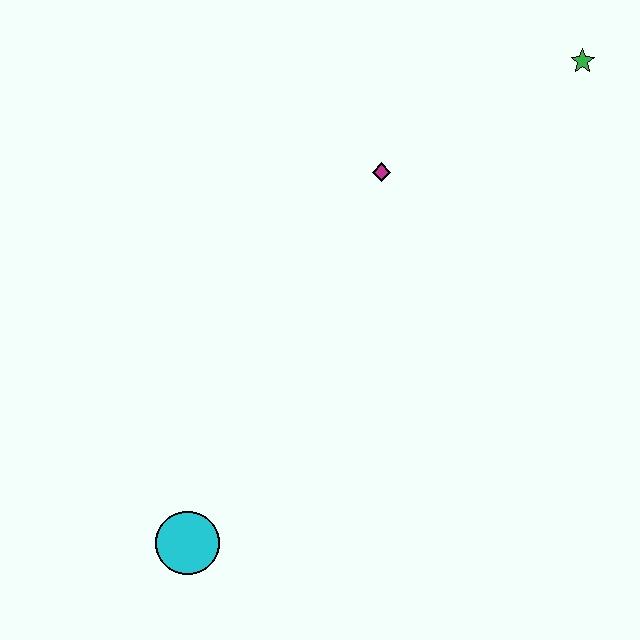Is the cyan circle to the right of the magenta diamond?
No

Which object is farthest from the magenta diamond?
The cyan circle is farthest from the magenta diamond.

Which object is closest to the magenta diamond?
The green star is closest to the magenta diamond.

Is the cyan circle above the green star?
No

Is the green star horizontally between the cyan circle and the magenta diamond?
No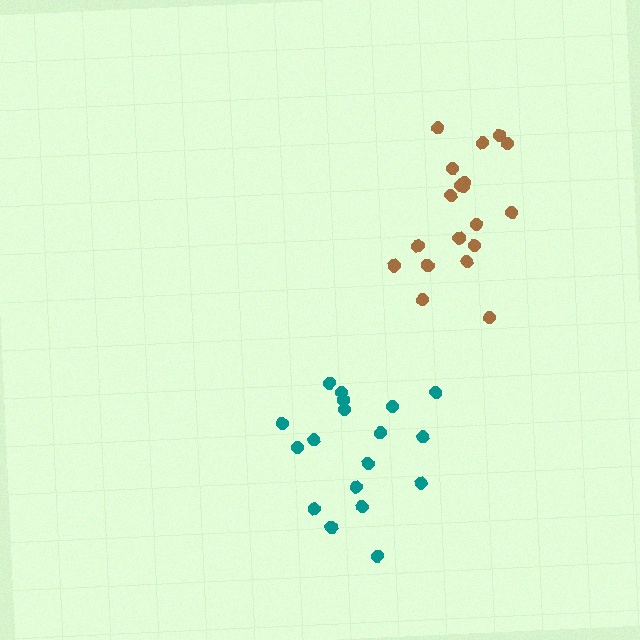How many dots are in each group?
Group 1: 18 dots, Group 2: 19 dots (37 total).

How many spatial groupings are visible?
There are 2 spatial groupings.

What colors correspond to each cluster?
The clusters are colored: teal, brown.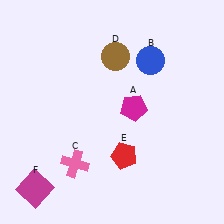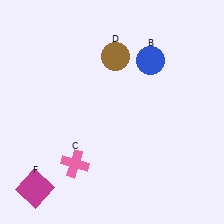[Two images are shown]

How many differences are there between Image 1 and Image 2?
There are 2 differences between the two images.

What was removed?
The magenta pentagon (A), the red pentagon (E) were removed in Image 2.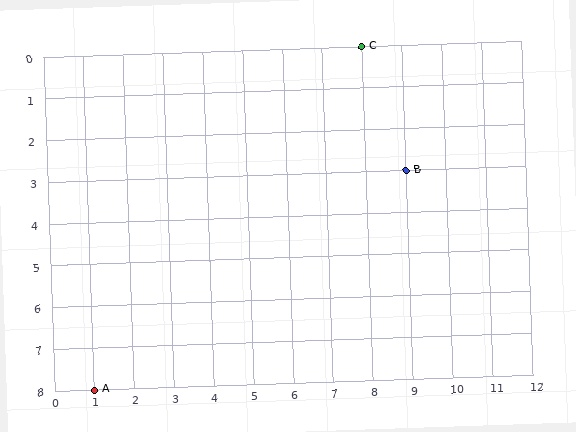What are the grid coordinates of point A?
Point A is at grid coordinates (1, 8).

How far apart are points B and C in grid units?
Points B and C are 1 column and 3 rows apart (about 3.2 grid units diagonally).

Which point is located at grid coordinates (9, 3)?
Point B is at (9, 3).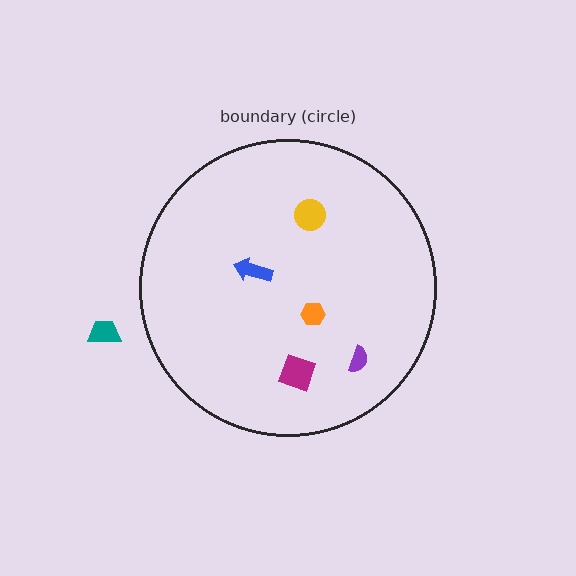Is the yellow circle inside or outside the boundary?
Inside.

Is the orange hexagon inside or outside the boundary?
Inside.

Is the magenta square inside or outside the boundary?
Inside.